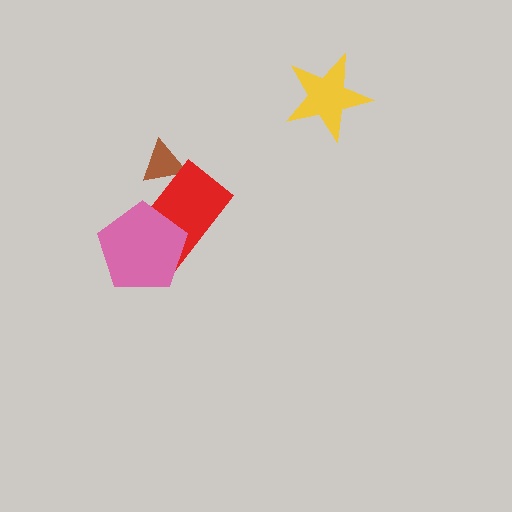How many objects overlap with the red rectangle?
2 objects overlap with the red rectangle.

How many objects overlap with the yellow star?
0 objects overlap with the yellow star.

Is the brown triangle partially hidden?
Yes, it is partially covered by another shape.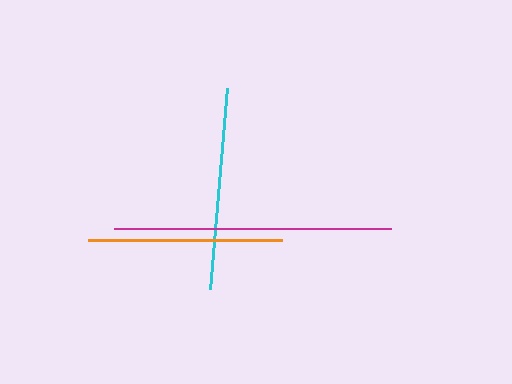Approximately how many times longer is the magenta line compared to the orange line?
The magenta line is approximately 1.4 times the length of the orange line.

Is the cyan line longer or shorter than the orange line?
The cyan line is longer than the orange line.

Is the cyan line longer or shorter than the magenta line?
The magenta line is longer than the cyan line.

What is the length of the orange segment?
The orange segment is approximately 195 pixels long.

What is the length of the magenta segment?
The magenta segment is approximately 276 pixels long.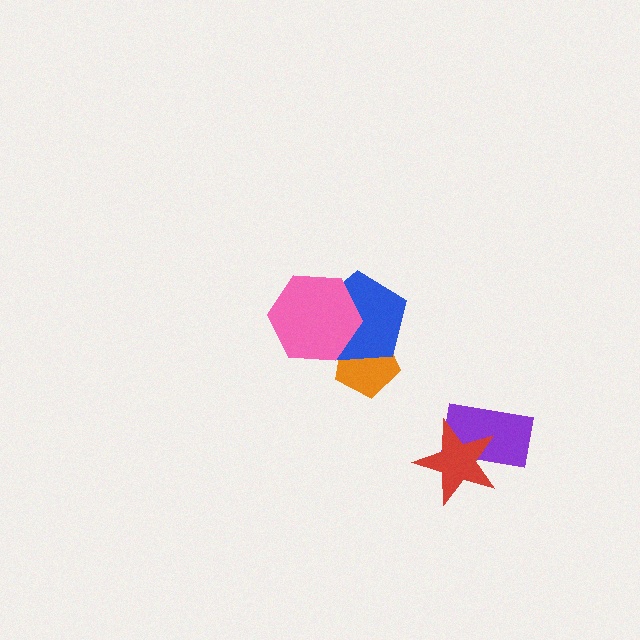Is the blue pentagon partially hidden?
Yes, it is partially covered by another shape.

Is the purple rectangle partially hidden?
Yes, it is partially covered by another shape.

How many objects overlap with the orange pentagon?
2 objects overlap with the orange pentagon.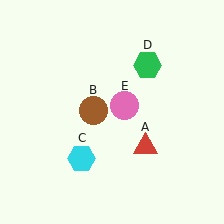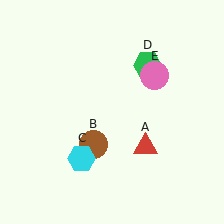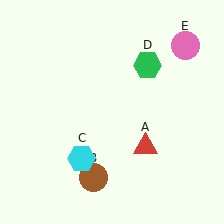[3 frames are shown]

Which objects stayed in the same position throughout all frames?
Red triangle (object A) and cyan hexagon (object C) and green hexagon (object D) remained stationary.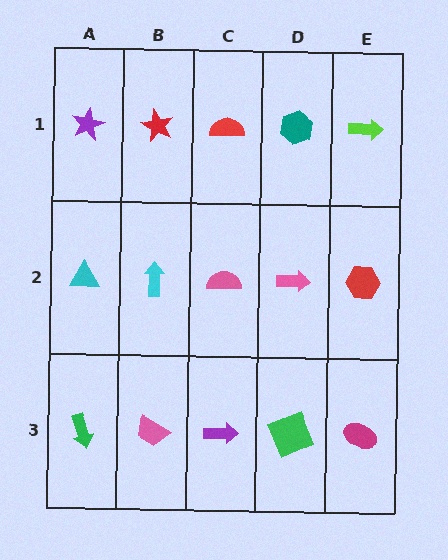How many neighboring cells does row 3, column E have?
2.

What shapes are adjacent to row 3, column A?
A cyan triangle (row 2, column A), a pink trapezoid (row 3, column B).